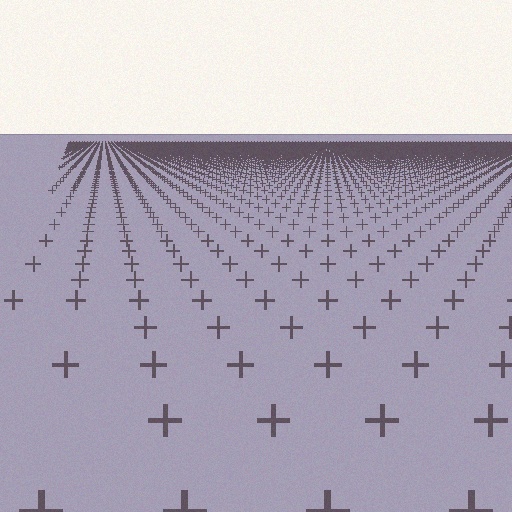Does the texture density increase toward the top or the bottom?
Density increases toward the top.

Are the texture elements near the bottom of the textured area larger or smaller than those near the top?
Larger. Near the bottom, elements are closer to the viewer and appear at a bigger on-screen size.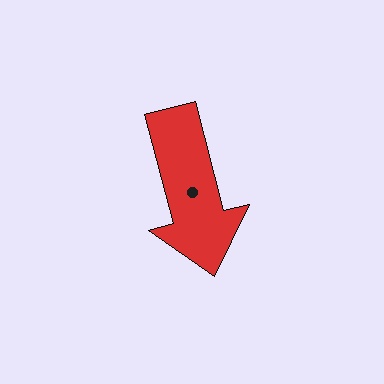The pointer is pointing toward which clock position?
Roughly 6 o'clock.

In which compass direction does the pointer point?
South.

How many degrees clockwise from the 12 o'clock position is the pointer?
Approximately 165 degrees.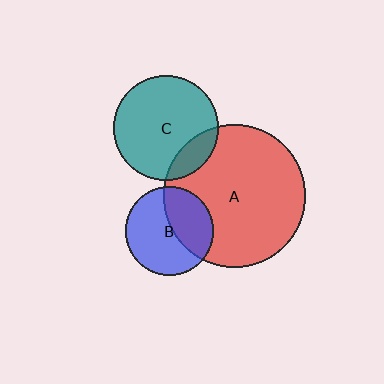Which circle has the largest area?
Circle A (red).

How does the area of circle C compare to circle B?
Approximately 1.4 times.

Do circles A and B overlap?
Yes.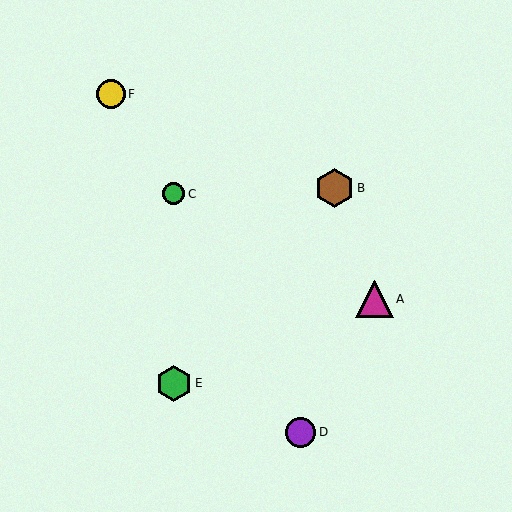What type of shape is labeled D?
Shape D is a purple circle.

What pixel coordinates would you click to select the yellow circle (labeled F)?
Click at (111, 94) to select the yellow circle F.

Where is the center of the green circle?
The center of the green circle is at (174, 194).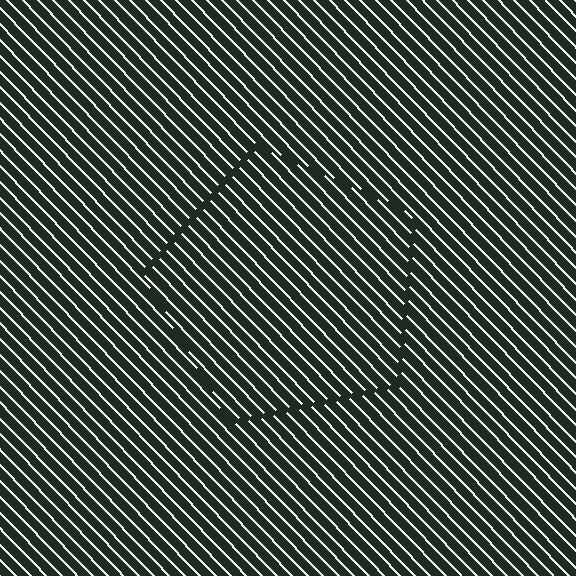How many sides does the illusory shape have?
5 sides — the line-ends trace a pentagon.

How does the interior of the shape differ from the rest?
The interior of the shape contains the same grating, shifted by half a period — the contour is defined by the phase discontinuity where line-ends from the inner and outer gratings abut.